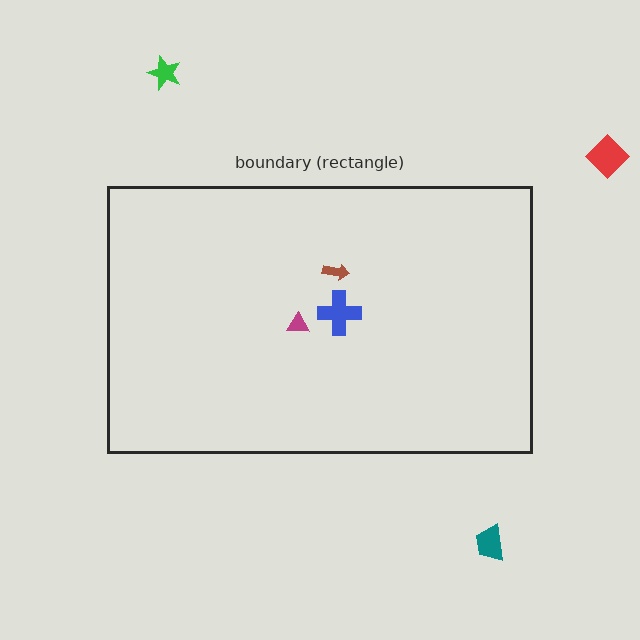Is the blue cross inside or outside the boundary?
Inside.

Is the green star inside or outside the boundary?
Outside.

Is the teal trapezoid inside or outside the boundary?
Outside.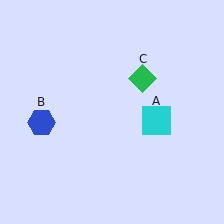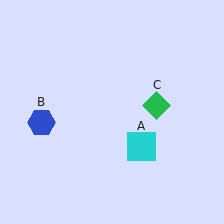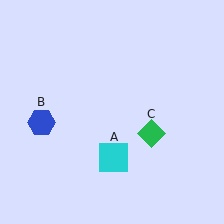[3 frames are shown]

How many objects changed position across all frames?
2 objects changed position: cyan square (object A), green diamond (object C).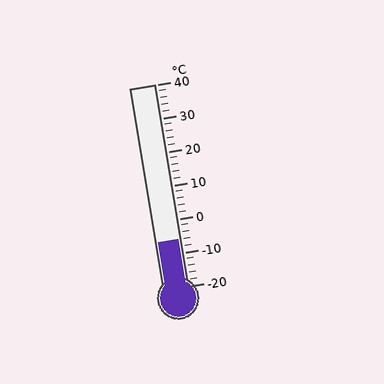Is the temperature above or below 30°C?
The temperature is below 30°C.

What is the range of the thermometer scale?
The thermometer scale ranges from -20°C to 40°C.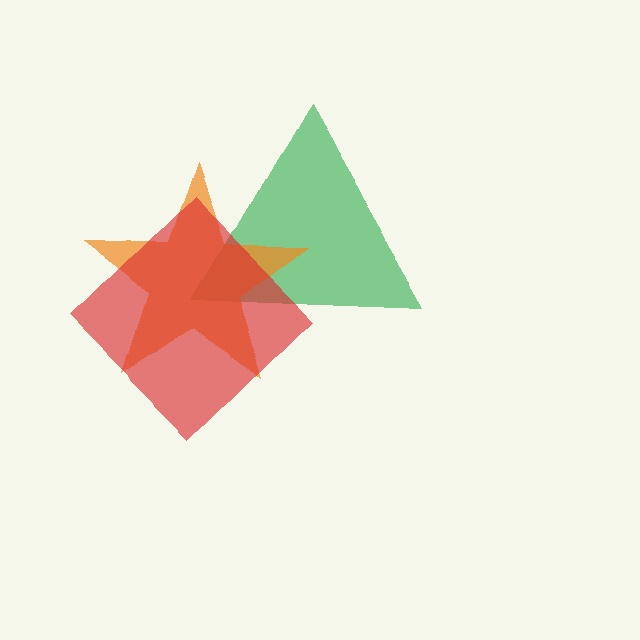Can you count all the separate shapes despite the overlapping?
Yes, there are 3 separate shapes.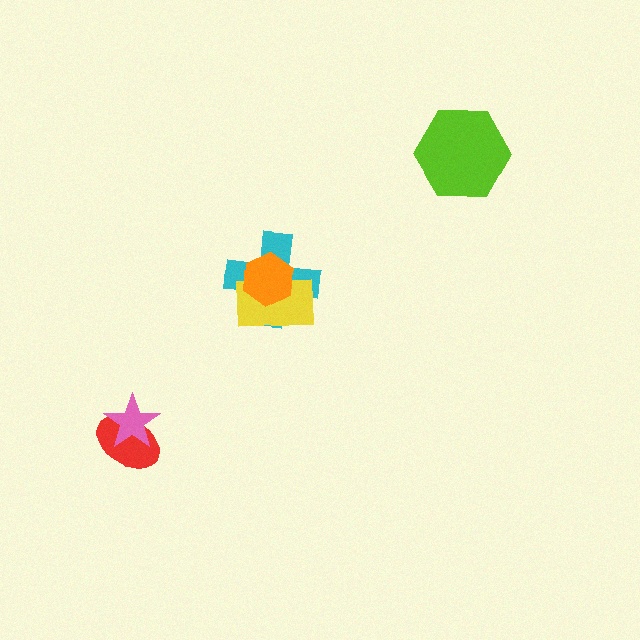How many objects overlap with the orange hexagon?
2 objects overlap with the orange hexagon.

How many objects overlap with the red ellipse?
1 object overlaps with the red ellipse.